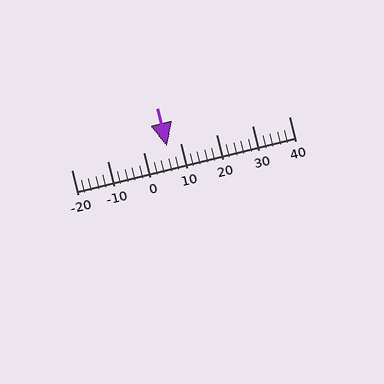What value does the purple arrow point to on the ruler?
The purple arrow points to approximately 6.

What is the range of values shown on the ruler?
The ruler shows values from -20 to 40.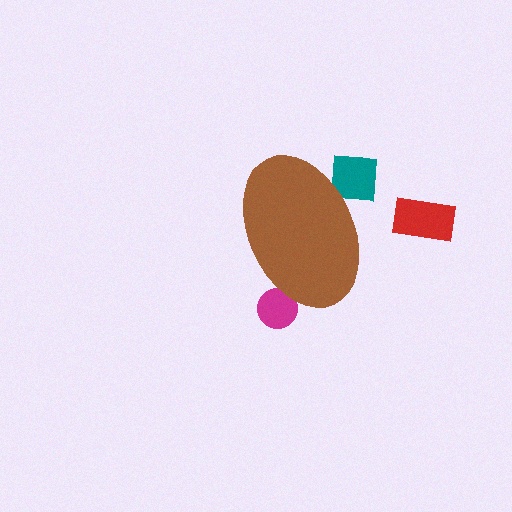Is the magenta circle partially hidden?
Yes, the magenta circle is partially hidden behind the brown ellipse.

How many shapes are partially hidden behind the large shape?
2 shapes are partially hidden.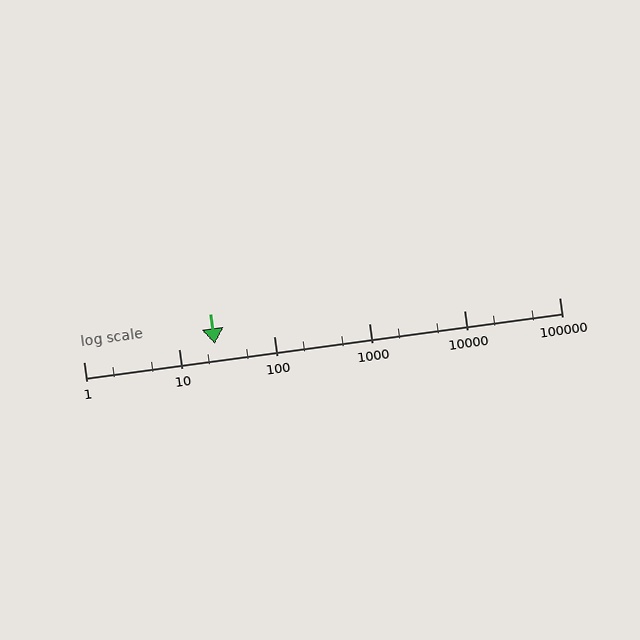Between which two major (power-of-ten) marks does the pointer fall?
The pointer is between 10 and 100.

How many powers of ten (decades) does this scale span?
The scale spans 5 decades, from 1 to 100000.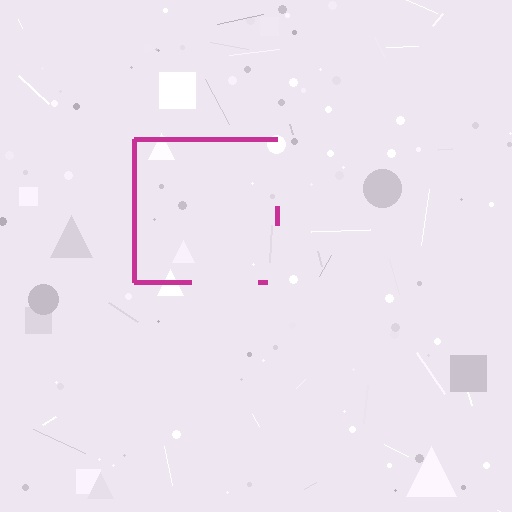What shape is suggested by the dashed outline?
The dashed outline suggests a square.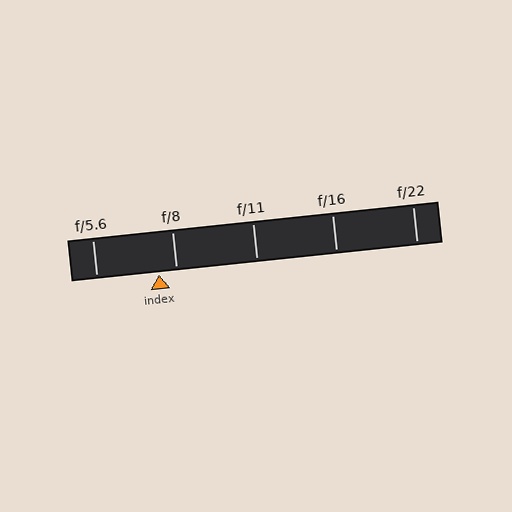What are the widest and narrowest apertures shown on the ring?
The widest aperture shown is f/5.6 and the narrowest is f/22.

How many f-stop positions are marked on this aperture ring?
There are 5 f-stop positions marked.